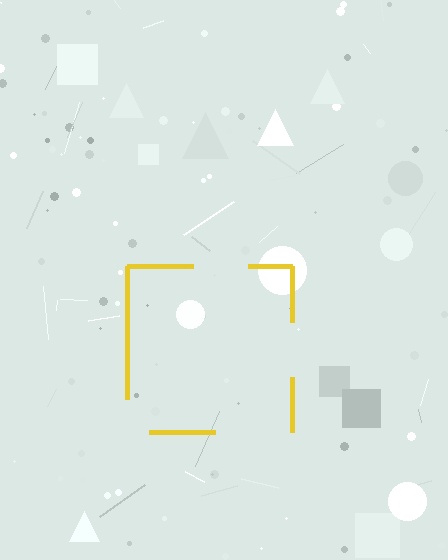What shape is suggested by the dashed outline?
The dashed outline suggests a square.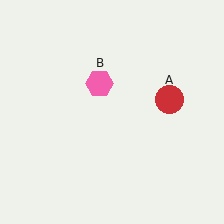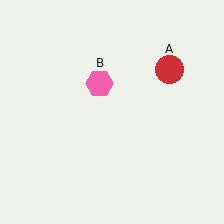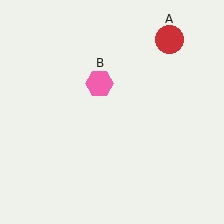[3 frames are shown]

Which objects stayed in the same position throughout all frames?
Pink hexagon (object B) remained stationary.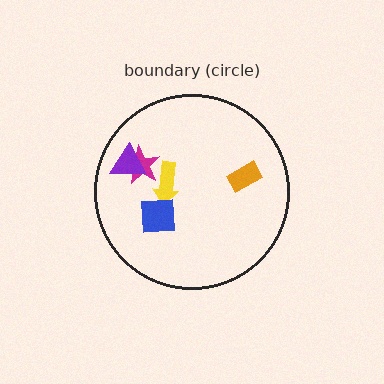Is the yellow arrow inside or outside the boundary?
Inside.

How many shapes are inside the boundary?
5 inside, 0 outside.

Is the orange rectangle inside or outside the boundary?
Inside.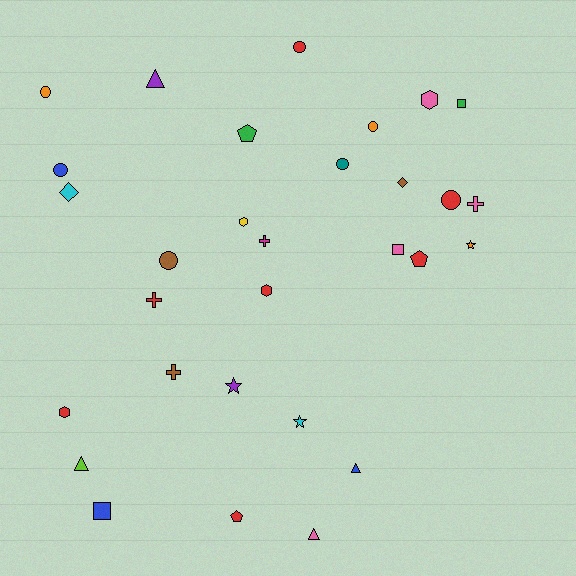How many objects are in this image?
There are 30 objects.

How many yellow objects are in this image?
There is 1 yellow object.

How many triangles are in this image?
There are 4 triangles.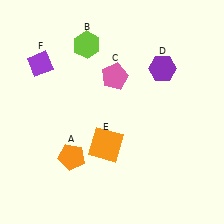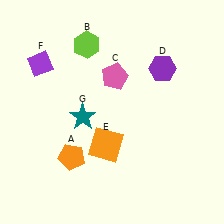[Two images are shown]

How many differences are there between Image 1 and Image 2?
There is 1 difference between the two images.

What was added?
A teal star (G) was added in Image 2.